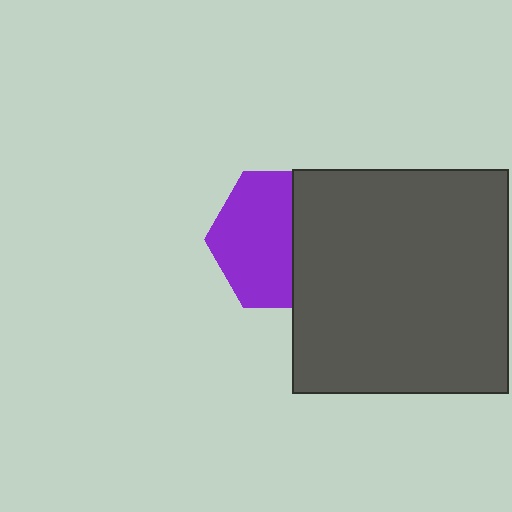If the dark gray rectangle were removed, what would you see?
You would see the complete purple hexagon.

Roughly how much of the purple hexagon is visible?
About half of it is visible (roughly 57%).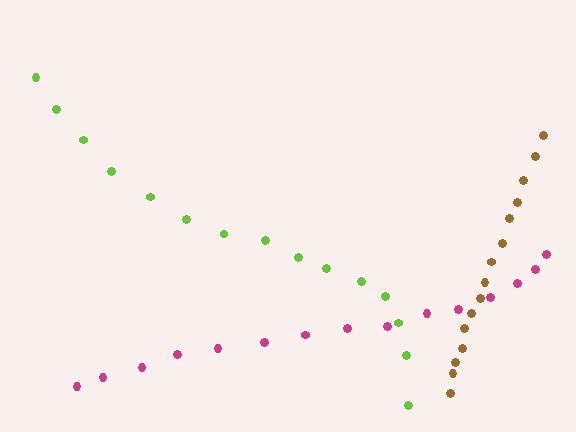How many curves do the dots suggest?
There are 3 distinct paths.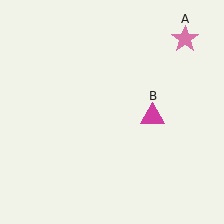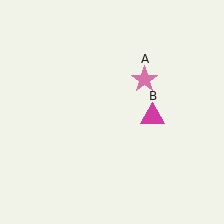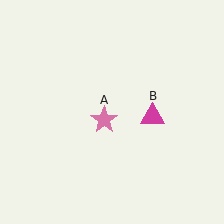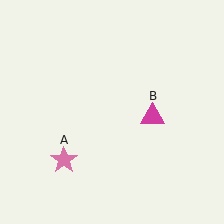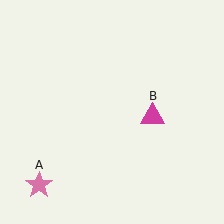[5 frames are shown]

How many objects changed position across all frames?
1 object changed position: pink star (object A).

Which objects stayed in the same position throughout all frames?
Magenta triangle (object B) remained stationary.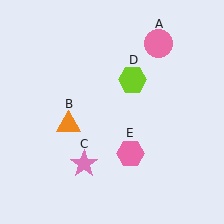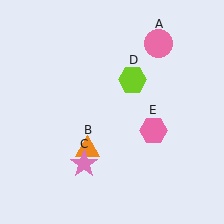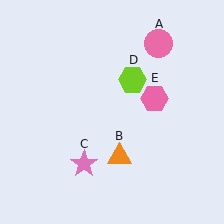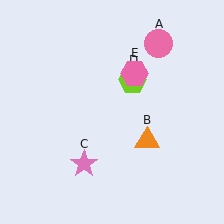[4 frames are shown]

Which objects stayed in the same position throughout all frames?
Pink circle (object A) and pink star (object C) and lime hexagon (object D) remained stationary.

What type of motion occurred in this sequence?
The orange triangle (object B), pink hexagon (object E) rotated counterclockwise around the center of the scene.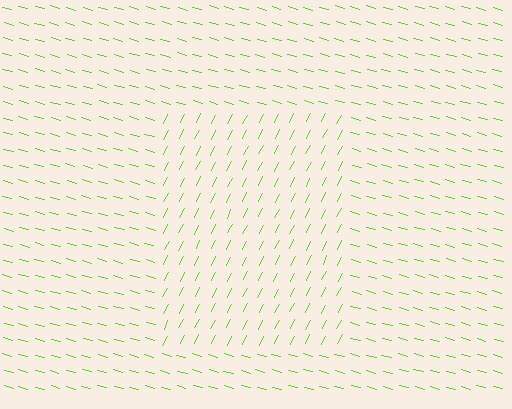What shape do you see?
I see a rectangle.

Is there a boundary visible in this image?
Yes, there is a texture boundary formed by a change in line orientation.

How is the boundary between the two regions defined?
The boundary is defined purely by a change in line orientation (approximately 79 degrees difference). All lines are the same color and thickness.